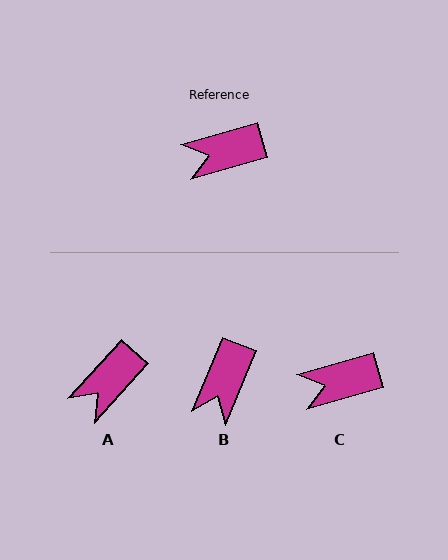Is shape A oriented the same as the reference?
No, it is off by about 32 degrees.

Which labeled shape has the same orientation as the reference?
C.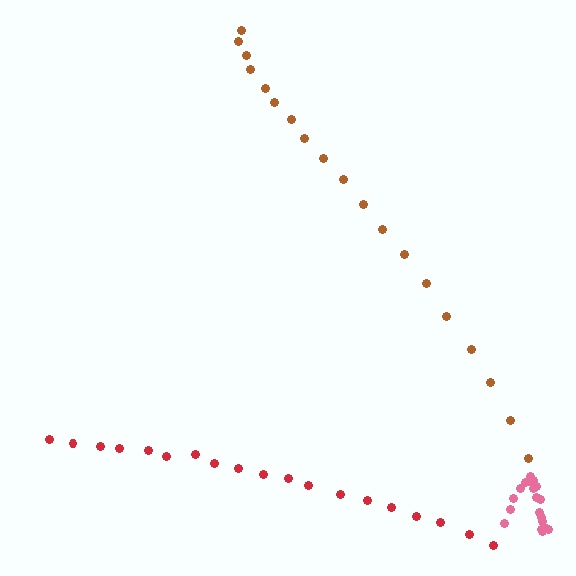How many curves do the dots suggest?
There are 3 distinct paths.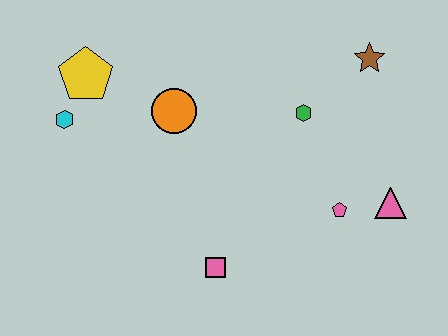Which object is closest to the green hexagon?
The brown star is closest to the green hexagon.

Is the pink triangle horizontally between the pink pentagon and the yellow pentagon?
No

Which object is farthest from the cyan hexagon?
The pink triangle is farthest from the cyan hexagon.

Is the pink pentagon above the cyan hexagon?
No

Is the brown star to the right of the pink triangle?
No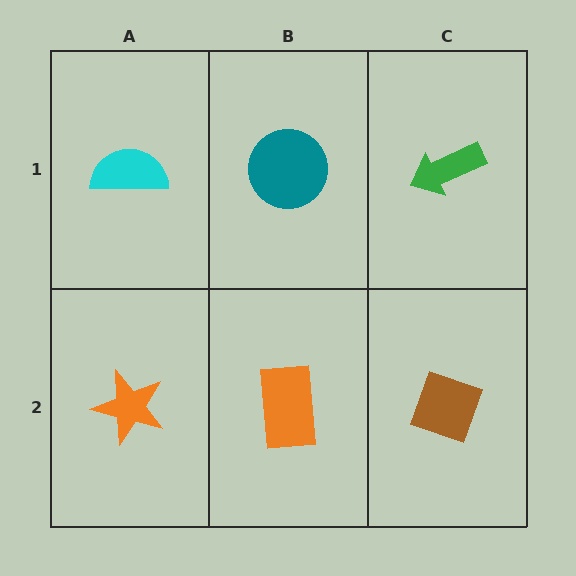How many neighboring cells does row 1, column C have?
2.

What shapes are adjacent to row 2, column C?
A green arrow (row 1, column C), an orange rectangle (row 2, column B).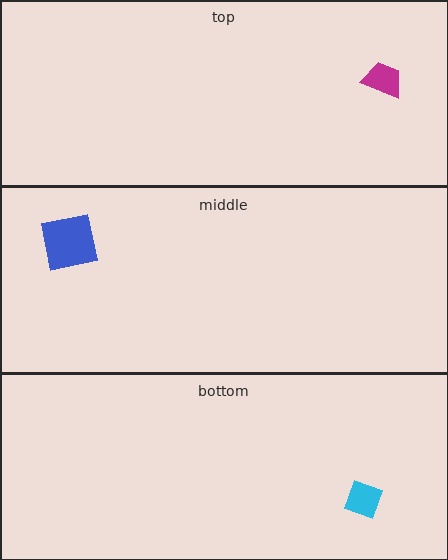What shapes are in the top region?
The magenta trapezoid.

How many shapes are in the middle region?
1.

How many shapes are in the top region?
1.